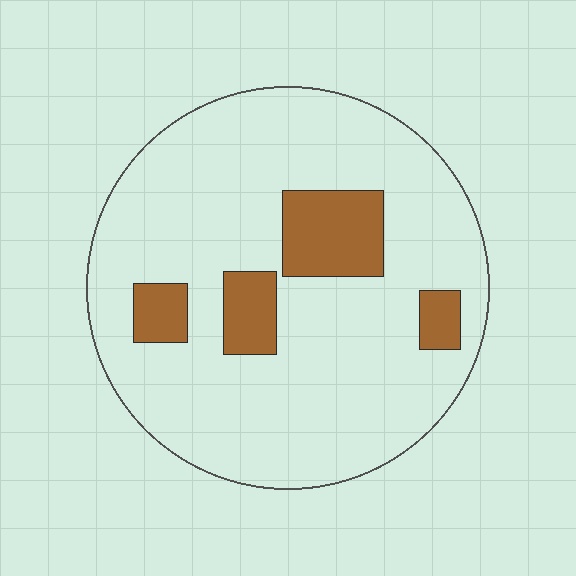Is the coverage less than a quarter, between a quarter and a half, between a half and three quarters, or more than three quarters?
Less than a quarter.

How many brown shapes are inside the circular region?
4.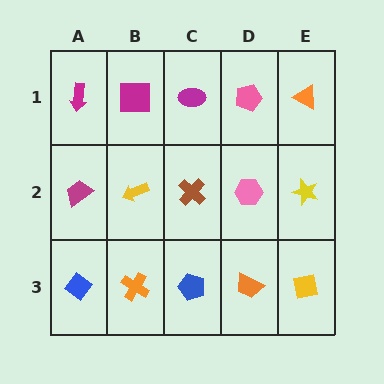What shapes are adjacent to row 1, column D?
A pink hexagon (row 2, column D), a magenta ellipse (row 1, column C), an orange triangle (row 1, column E).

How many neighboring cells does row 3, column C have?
3.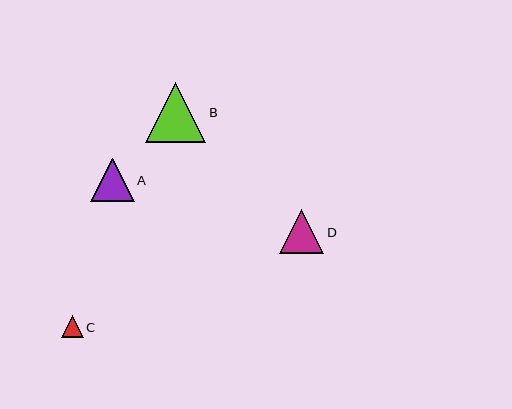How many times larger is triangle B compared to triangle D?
Triangle B is approximately 1.4 times the size of triangle D.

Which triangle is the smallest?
Triangle C is the smallest with a size of approximately 22 pixels.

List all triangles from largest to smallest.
From largest to smallest: B, D, A, C.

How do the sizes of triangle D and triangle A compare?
Triangle D and triangle A are approximately the same size.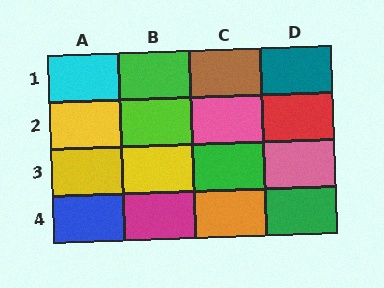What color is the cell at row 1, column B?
Green.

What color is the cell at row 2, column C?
Pink.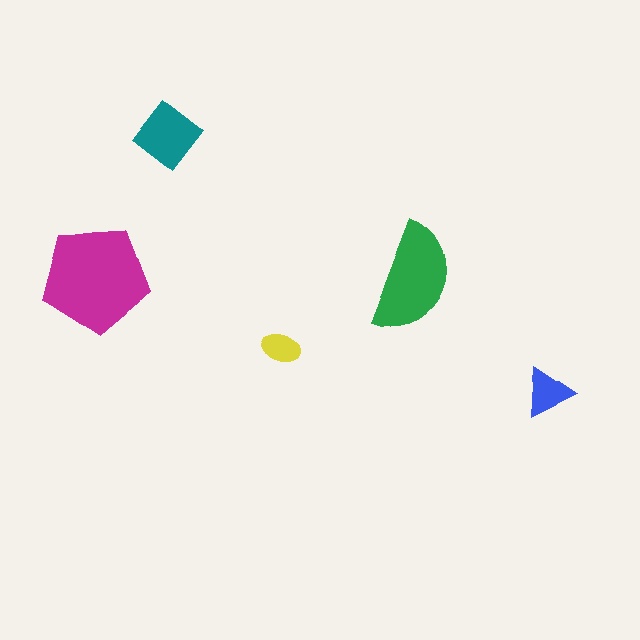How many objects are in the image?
There are 5 objects in the image.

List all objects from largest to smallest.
The magenta pentagon, the green semicircle, the teal diamond, the blue triangle, the yellow ellipse.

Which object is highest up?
The teal diamond is topmost.